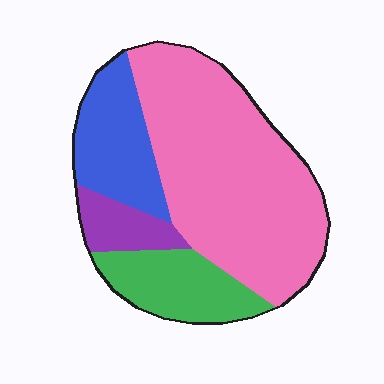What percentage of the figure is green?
Green takes up about one sixth (1/6) of the figure.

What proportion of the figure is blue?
Blue covers roughly 20% of the figure.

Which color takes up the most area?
Pink, at roughly 55%.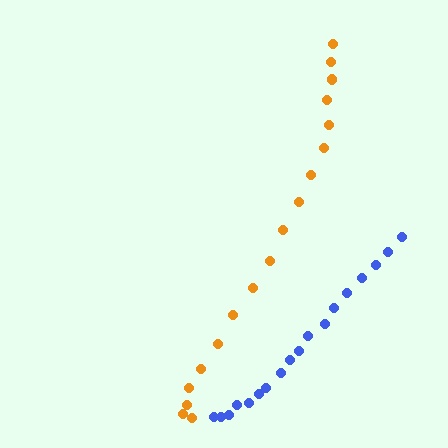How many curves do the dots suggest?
There are 2 distinct paths.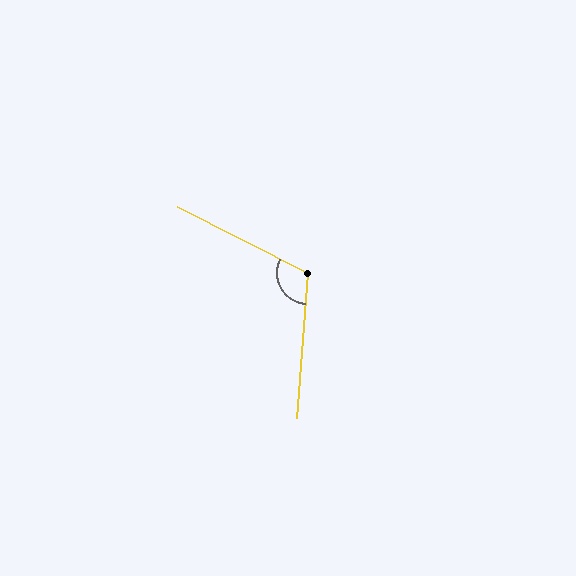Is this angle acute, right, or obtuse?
It is obtuse.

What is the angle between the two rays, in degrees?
Approximately 112 degrees.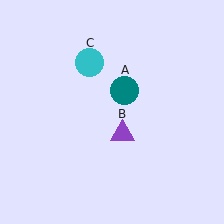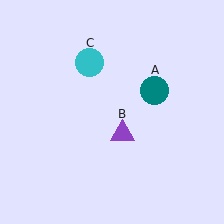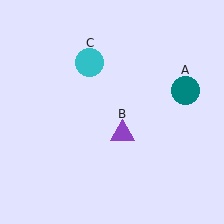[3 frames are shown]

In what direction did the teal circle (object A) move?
The teal circle (object A) moved right.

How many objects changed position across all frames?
1 object changed position: teal circle (object A).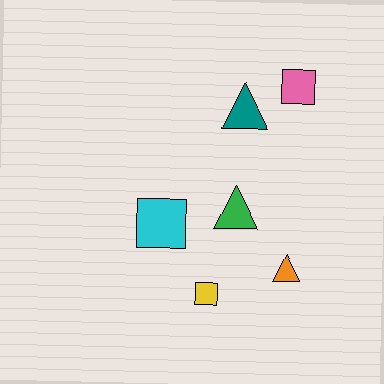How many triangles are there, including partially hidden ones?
There are 3 triangles.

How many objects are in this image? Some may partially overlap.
There are 6 objects.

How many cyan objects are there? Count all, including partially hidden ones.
There is 1 cyan object.